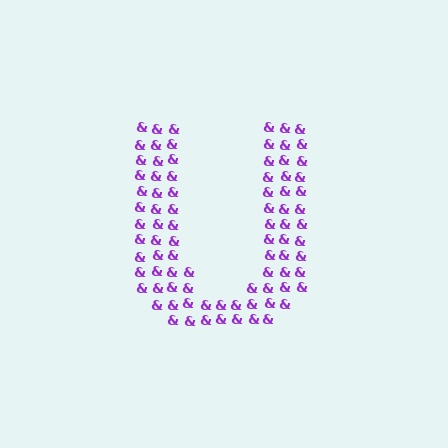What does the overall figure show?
The overall figure shows the letter U.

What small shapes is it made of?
It is made of small ampersands.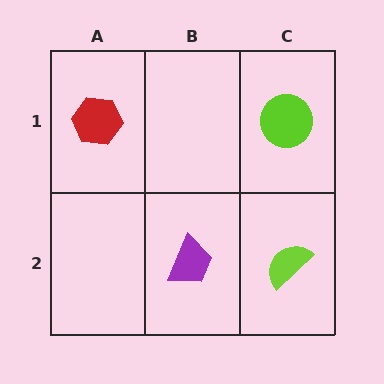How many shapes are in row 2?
2 shapes.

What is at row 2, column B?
A purple trapezoid.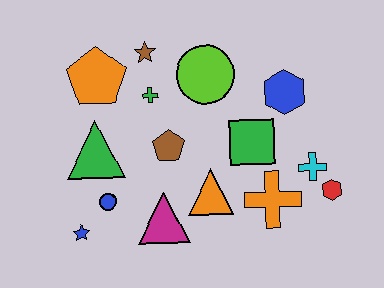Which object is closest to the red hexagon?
The cyan cross is closest to the red hexagon.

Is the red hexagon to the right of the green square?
Yes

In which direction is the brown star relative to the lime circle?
The brown star is to the left of the lime circle.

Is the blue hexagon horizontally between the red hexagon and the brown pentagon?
Yes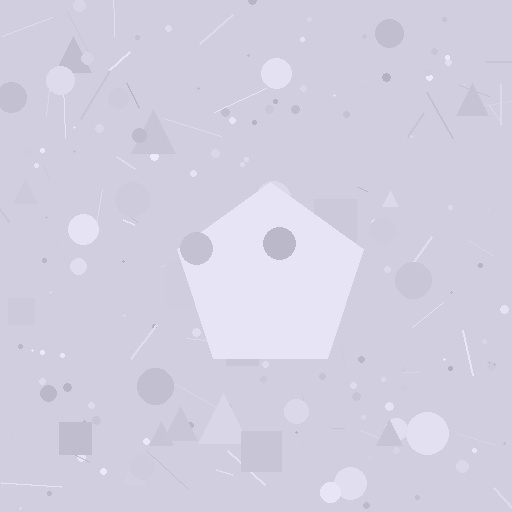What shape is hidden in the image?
A pentagon is hidden in the image.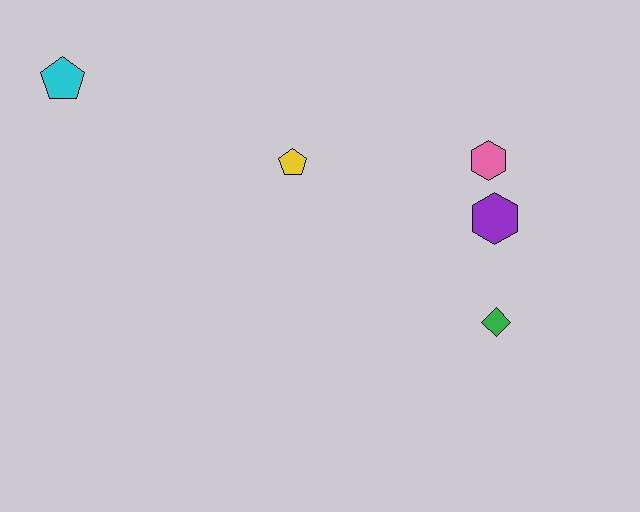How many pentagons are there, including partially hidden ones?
There are 2 pentagons.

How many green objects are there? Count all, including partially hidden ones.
There is 1 green object.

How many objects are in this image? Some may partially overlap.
There are 5 objects.